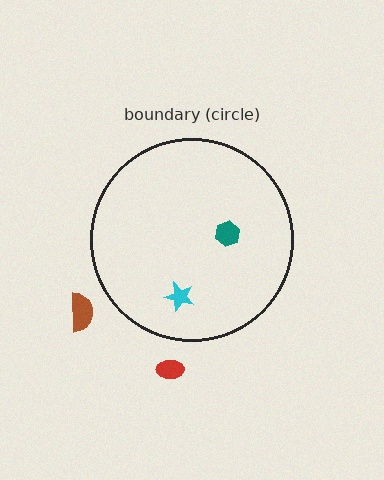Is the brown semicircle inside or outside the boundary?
Outside.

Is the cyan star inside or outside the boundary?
Inside.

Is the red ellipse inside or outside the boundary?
Outside.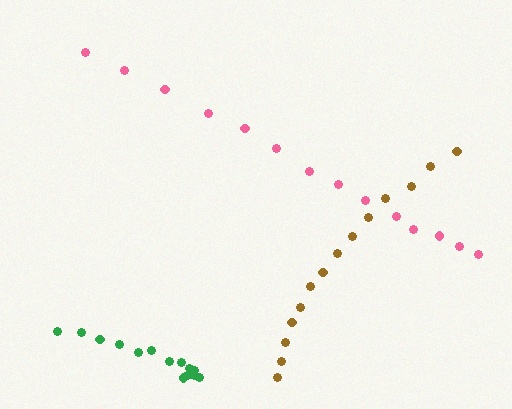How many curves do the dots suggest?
There are 3 distinct paths.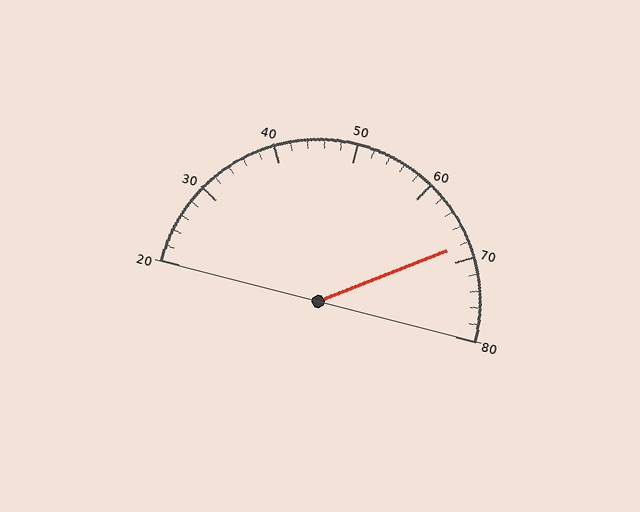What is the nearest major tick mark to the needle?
The nearest major tick mark is 70.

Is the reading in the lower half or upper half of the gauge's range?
The reading is in the upper half of the range (20 to 80).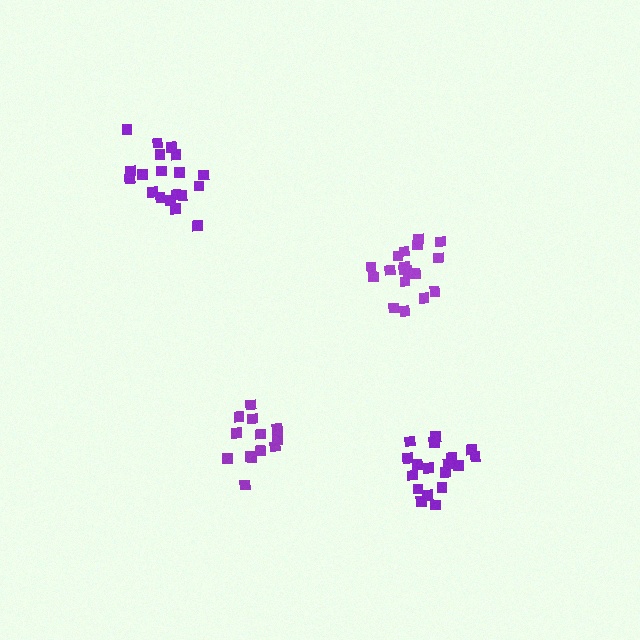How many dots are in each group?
Group 1: 18 dots, Group 2: 18 dots, Group 3: 13 dots, Group 4: 19 dots (68 total).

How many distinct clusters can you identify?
There are 4 distinct clusters.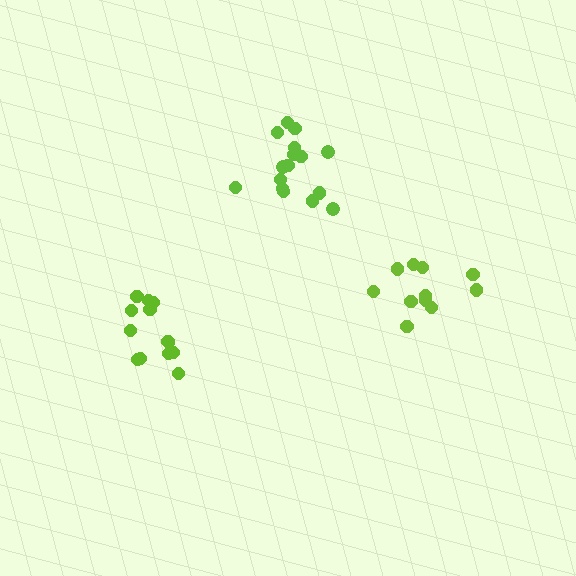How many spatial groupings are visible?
There are 3 spatial groupings.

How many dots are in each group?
Group 1: 16 dots, Group 2: 13 dots, Group 3: 11 dots (40 total).